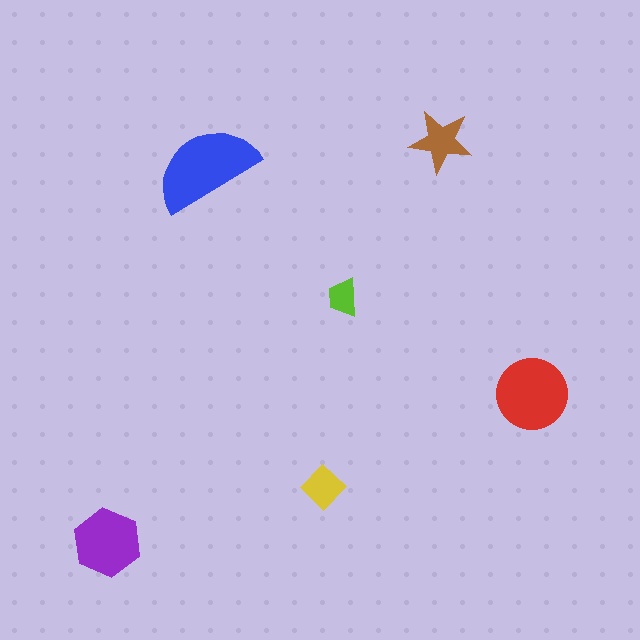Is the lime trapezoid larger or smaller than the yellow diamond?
Smaller.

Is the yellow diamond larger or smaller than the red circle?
Smaller.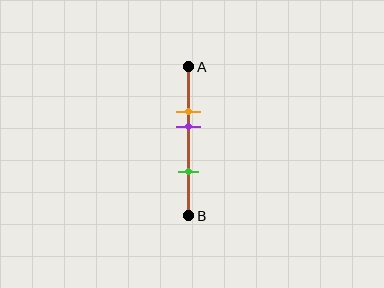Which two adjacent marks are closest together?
The orange and purple marks are the closest adjacent pair.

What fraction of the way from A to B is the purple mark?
The purple mark is approximately 40% (0.4) of the way from A to B.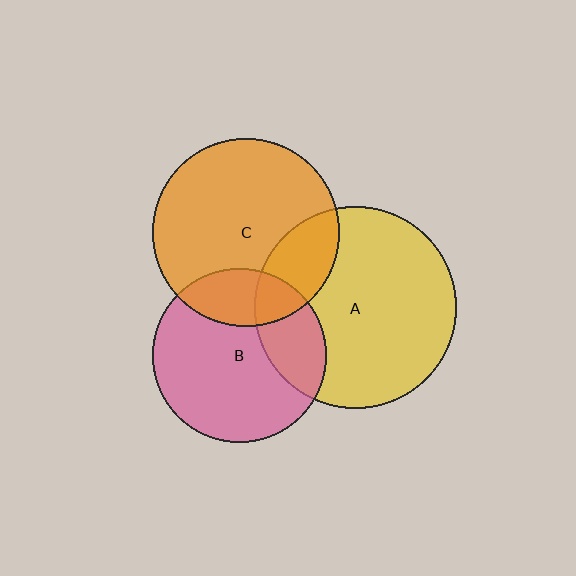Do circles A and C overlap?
Yes.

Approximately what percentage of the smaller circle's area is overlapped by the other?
Approximately 20%.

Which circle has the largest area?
Circle A (yellow).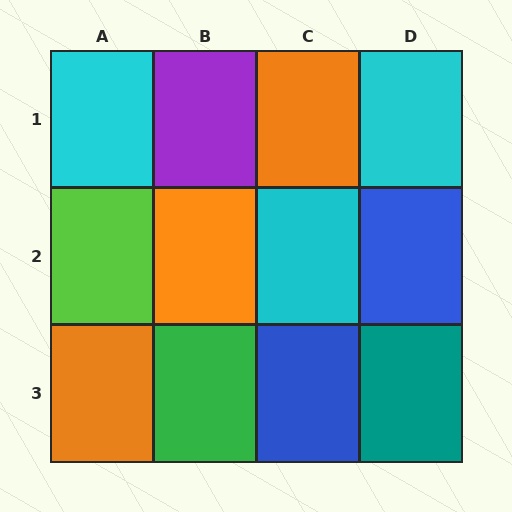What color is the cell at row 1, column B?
Purple.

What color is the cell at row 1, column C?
Orange.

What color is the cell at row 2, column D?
Blue.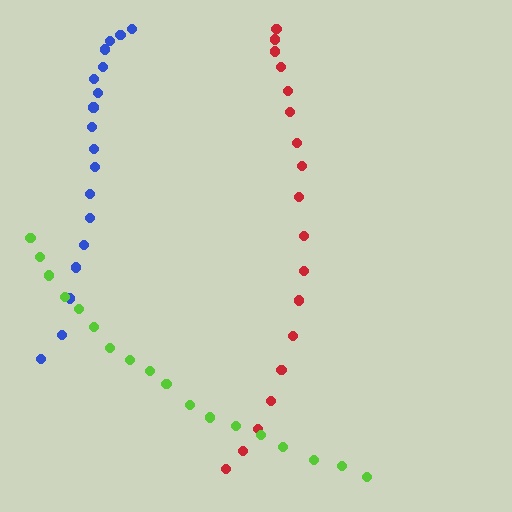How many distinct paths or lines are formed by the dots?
There are 3 distinct paths.